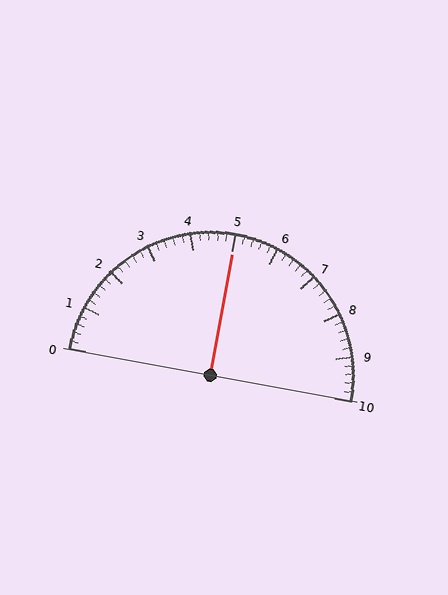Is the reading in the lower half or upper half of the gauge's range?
The reading is in the upper half of the range (0 to 10).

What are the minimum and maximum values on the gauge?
The gauge ranges from 0 to 10.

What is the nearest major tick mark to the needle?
The nearest major tick mark is 5.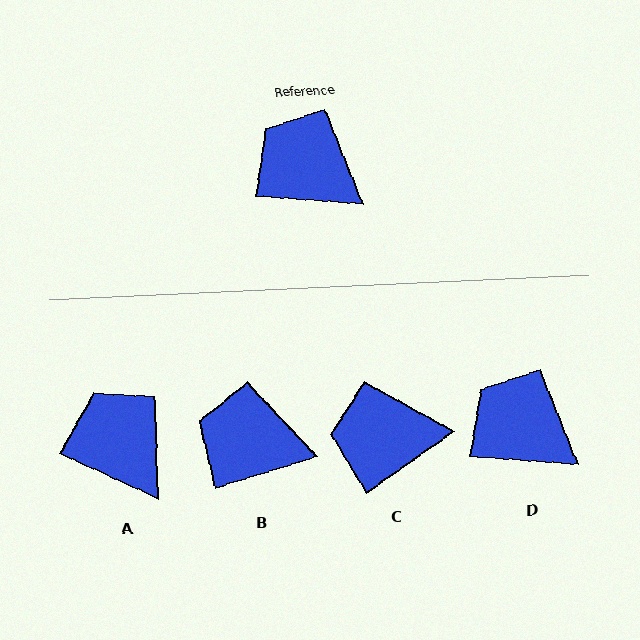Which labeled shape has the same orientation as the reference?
D.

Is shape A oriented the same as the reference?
No, it is off by about 20 degrees.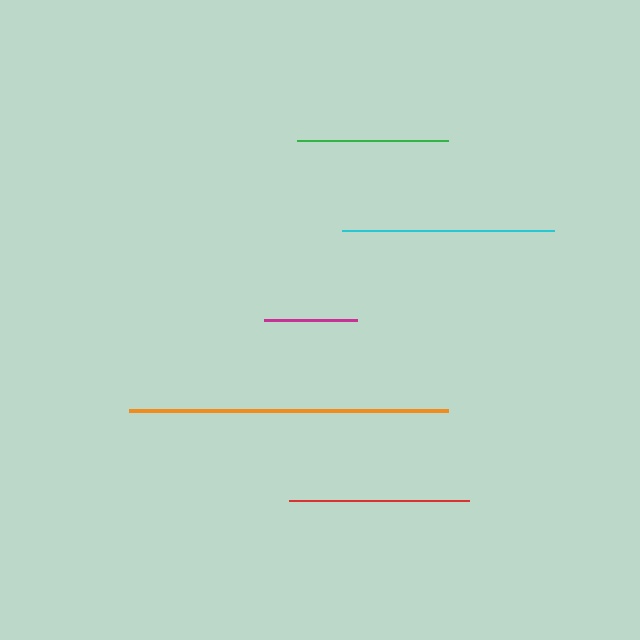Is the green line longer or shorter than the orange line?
The orange line is longer than the green line.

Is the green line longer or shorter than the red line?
The red line is longer than the green line.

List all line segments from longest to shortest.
From longest to shortest: orange, cyan, red, green, magenta.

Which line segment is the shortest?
The magenta line is the shortest at approximately 93 pixels.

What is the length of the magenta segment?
The magenta segment is approximately 93 pixels long.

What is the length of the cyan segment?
The cyan segment is approximately 212 pixels long.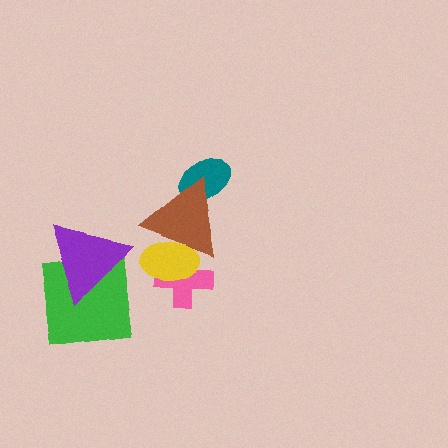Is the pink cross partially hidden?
Yes, it is partially covered by another shape.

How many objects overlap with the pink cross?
2 objects overlap with the pink cross.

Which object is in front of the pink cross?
The yellow ellipse is in front of the pink cross.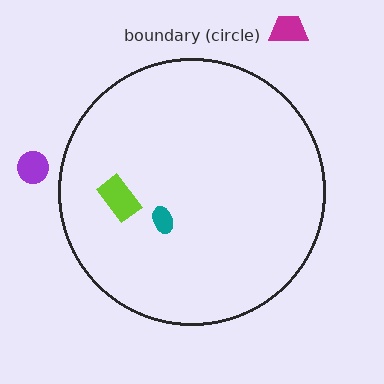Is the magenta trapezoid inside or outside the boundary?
Outside.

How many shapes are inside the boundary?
2 inside, 2 outside.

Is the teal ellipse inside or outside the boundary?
Inside.